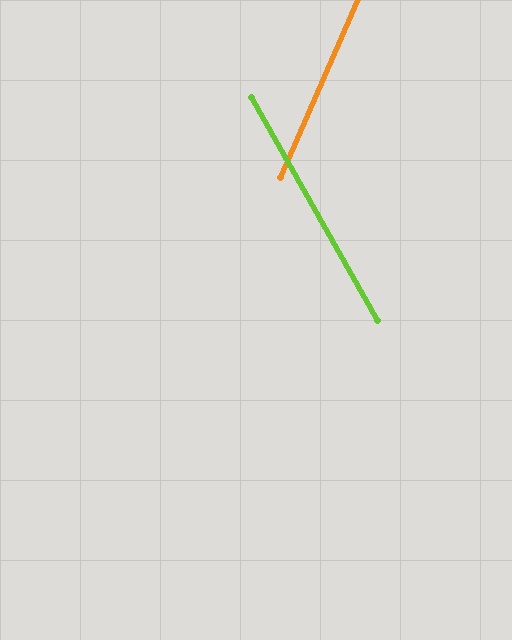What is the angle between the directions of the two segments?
Approximately 53 degrees.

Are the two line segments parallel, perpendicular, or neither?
Neither parallel nor perpendicular — they differ by about 53°.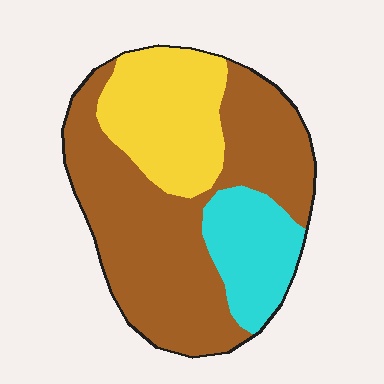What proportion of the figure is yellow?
Yellow covers 25% of the figure.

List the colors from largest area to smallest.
From largest to smallest: brown, yellow, cyan.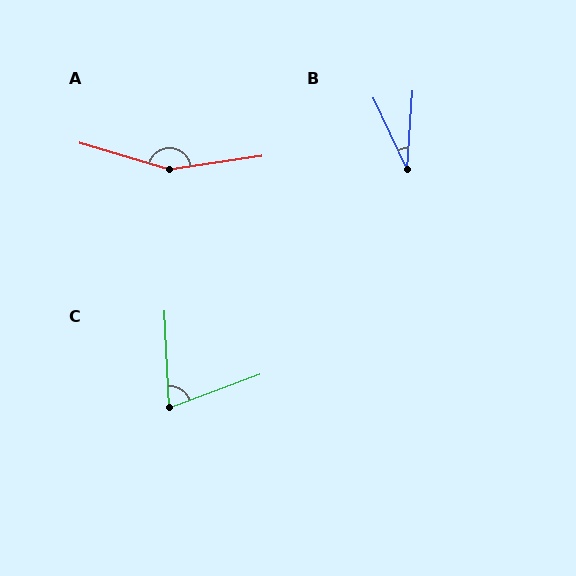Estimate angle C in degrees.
Approximately 72 degrees.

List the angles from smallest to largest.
B (29°), C (72°), A (155°).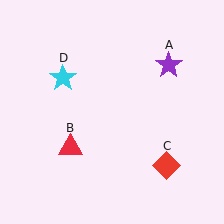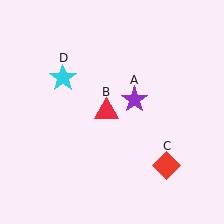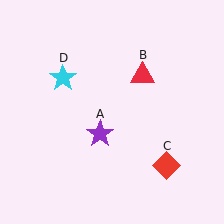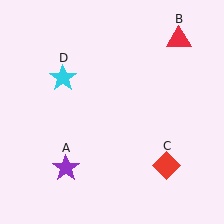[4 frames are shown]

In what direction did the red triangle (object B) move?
The red triangle (object B) moved up and to the right.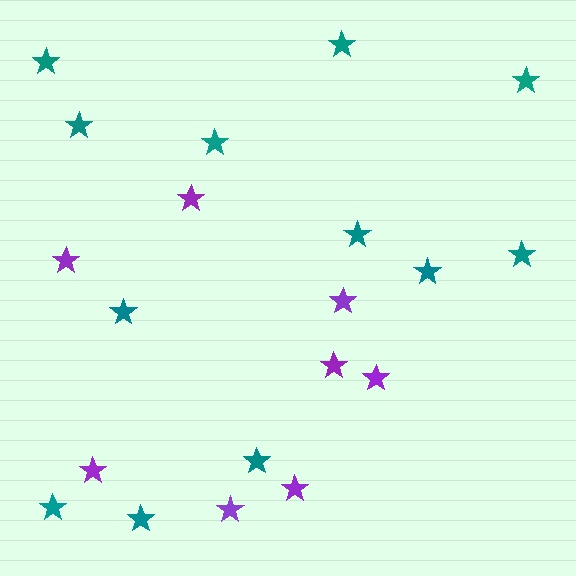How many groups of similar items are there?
There are 2 groups: one group of teal stars (12) and one group of purple stars (8).